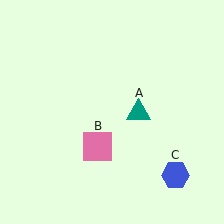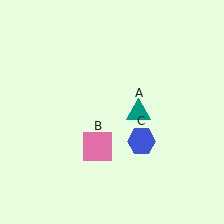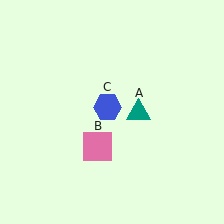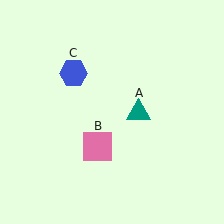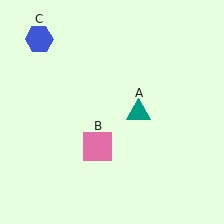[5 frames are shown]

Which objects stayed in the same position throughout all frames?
Teal triangle (object A) and pink square (object B) remained stationary.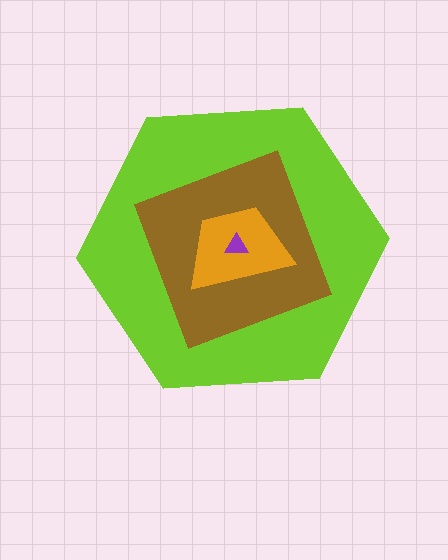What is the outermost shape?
The lime hexagon.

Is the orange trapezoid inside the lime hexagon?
Yes.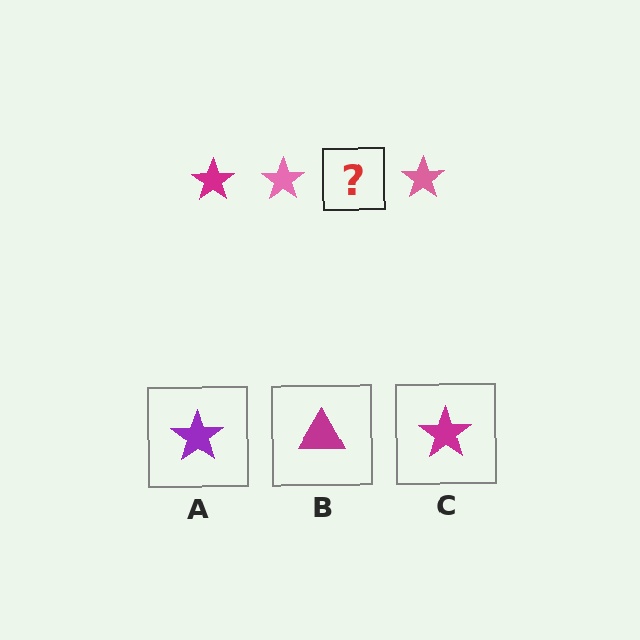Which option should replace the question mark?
Option C.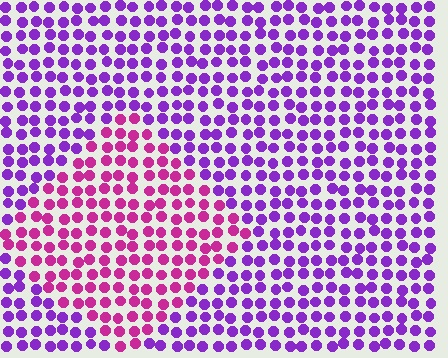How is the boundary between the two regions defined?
The boundary is defined purely by a slight shift in hue (about 42 degrees). Spacing, size, and orientation are identical on both sides.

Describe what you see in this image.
The image is filled with small purple elements in a uniform arrangement. A diamond-shaped region is visible where the elements are tinted to a slightly different hue, forming a subtle color boundary.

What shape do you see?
I see a diamond.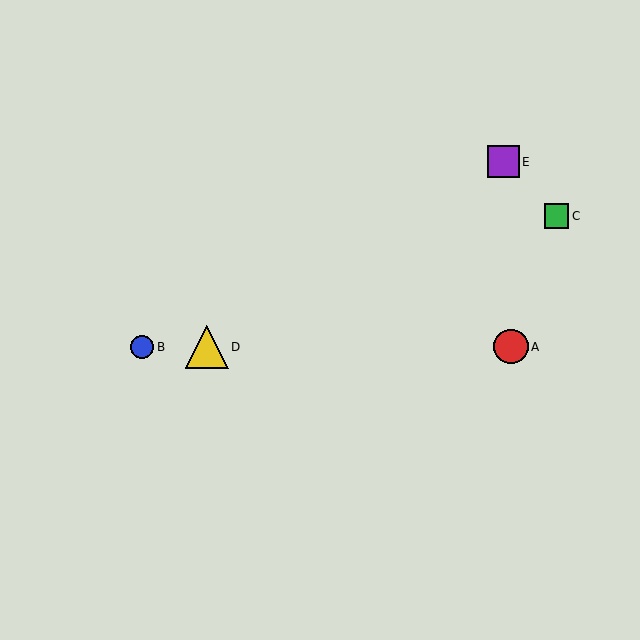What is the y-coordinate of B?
Object B is at y≈347.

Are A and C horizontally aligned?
No, A is at y≈347 and C is at y≈216.